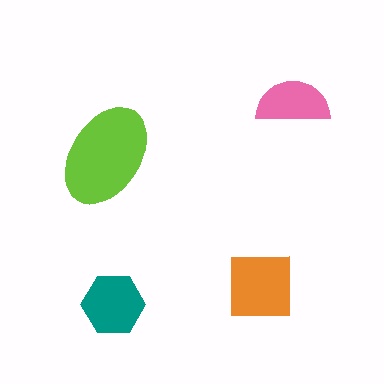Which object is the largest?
The lime ellipse.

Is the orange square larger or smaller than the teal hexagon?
Larger.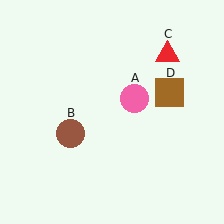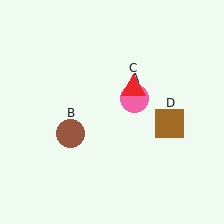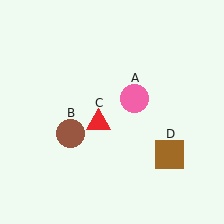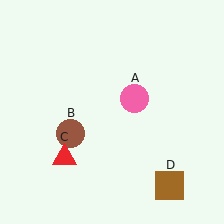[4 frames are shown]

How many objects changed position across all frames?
2 objects changed position: red triangle (object C), brown square (object D).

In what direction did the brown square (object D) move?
The brown square (object D) moved down.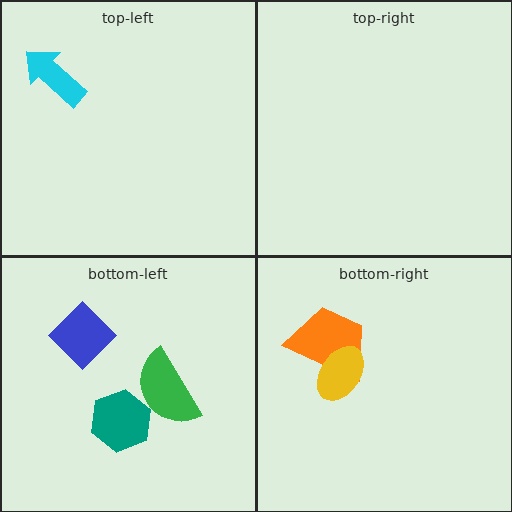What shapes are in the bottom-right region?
The orange trapezoid, the yellow ellipse.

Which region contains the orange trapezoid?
The bottom-right region.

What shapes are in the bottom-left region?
The blue diamond, the teal hexagon, the green semicircle.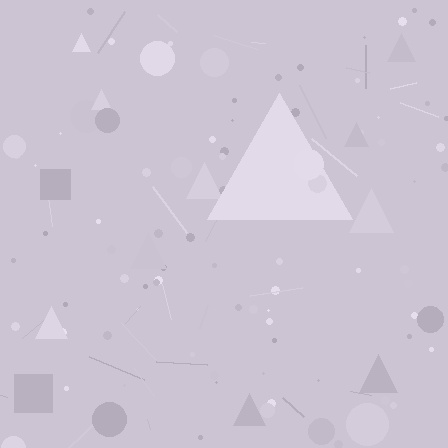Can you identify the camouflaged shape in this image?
The camouflaged shape is a triangle.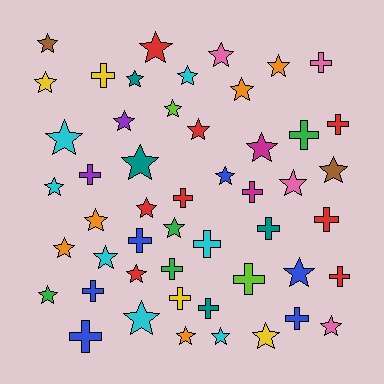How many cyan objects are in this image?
There are 7 cyan objects.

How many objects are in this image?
There are 50 objects.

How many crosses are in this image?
There are 19 crosses.